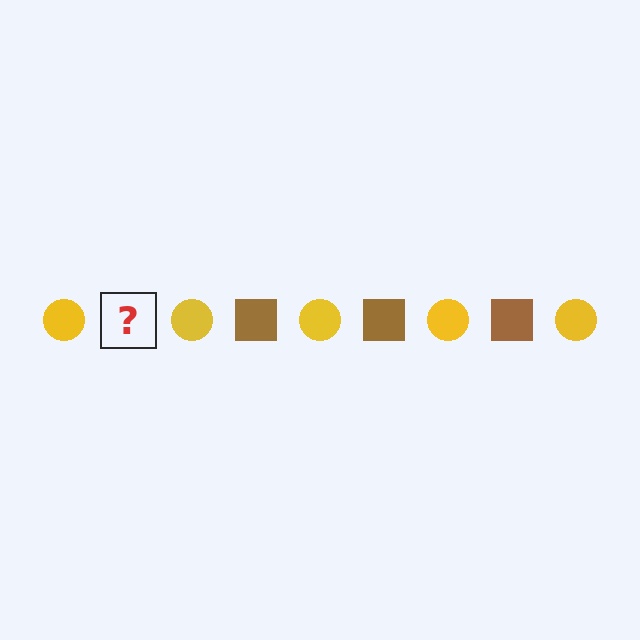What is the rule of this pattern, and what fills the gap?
The rule is that the pattern alternates between yellow circle and brown square. The gap should be filled with a brown square.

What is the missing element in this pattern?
The missing element is a brown square.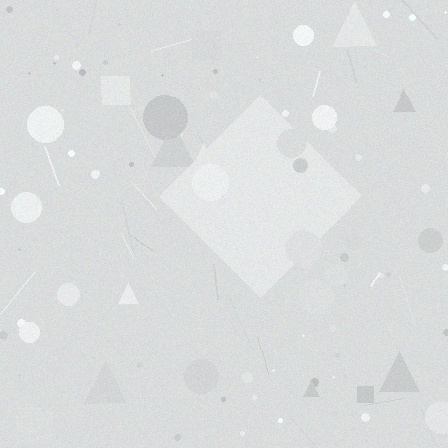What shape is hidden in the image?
A diamond is hidden in the image.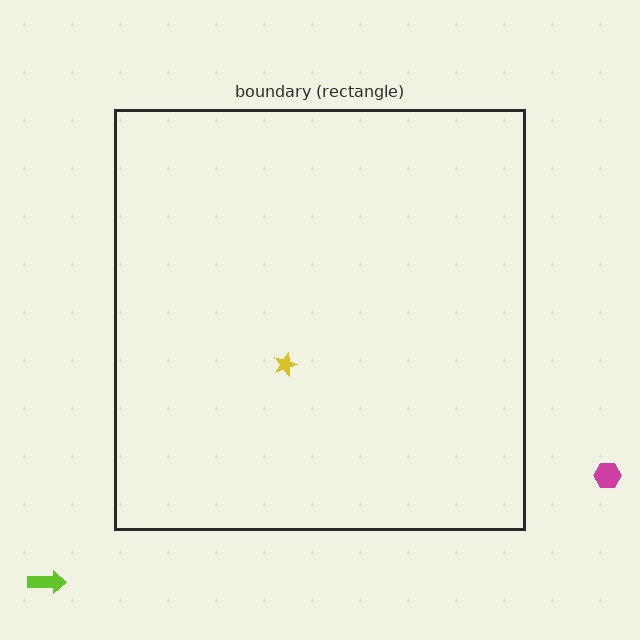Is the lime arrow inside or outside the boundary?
Outside.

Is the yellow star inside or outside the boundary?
Inside.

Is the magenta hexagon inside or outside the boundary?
Outside.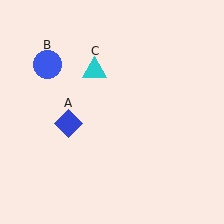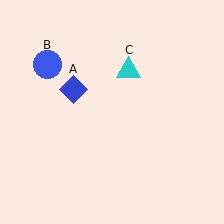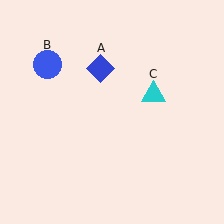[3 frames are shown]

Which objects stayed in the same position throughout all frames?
Blue circle (object B) remained stationary.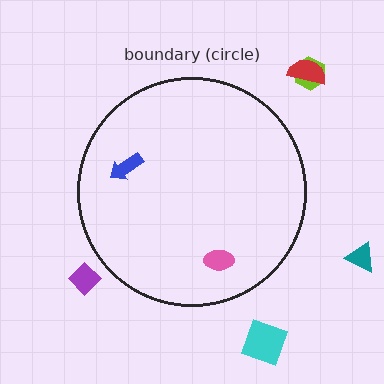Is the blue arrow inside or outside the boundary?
Inside.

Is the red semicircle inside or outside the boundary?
Outside.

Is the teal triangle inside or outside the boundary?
Outside.